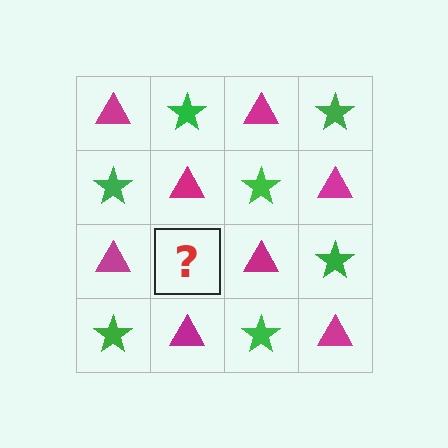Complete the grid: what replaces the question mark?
The question mark should be replaced with a green star.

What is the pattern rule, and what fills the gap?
The rule is that it alternates magenta triangle and green star in a checkerboard pattern. The gap should be filled with a green star.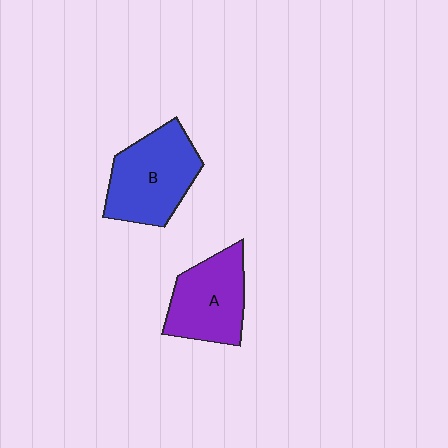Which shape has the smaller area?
Shape A (purple).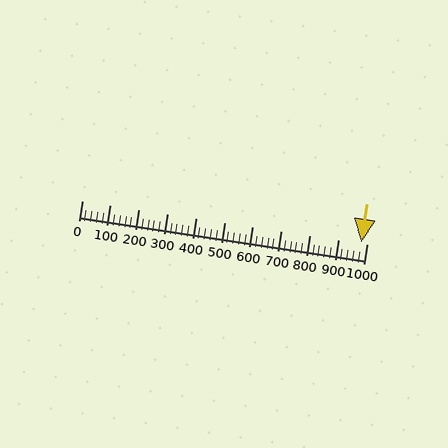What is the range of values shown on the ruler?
The ruler shows values from 0 to 1000.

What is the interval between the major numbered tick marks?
The major tick marks are spaced 100 units apart.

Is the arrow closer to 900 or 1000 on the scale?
The arrow is closer to 1000.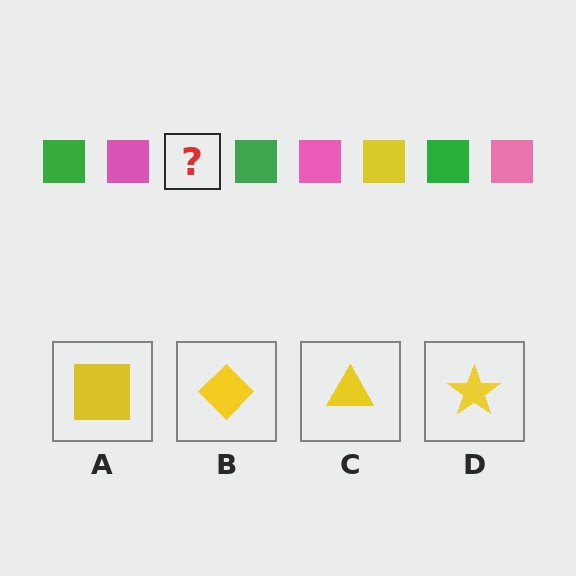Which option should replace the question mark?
Option A.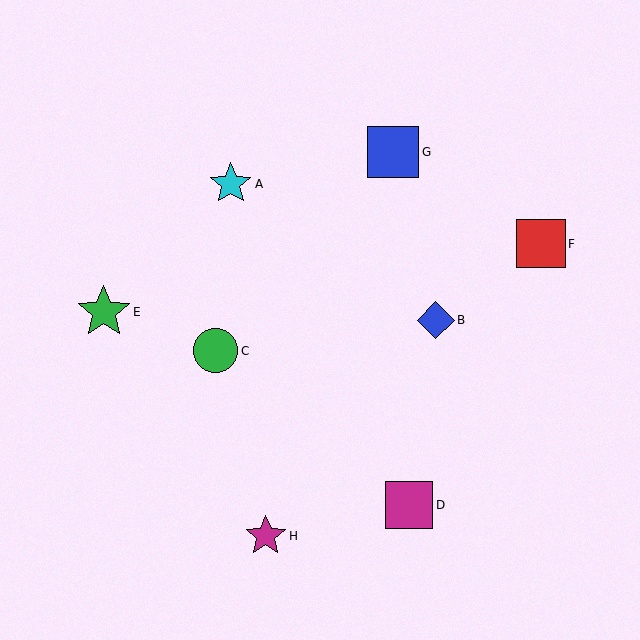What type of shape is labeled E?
Shape E is a green star.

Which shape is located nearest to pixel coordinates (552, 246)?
The red square (labeled F) at (541, 244) is nearest to that location.